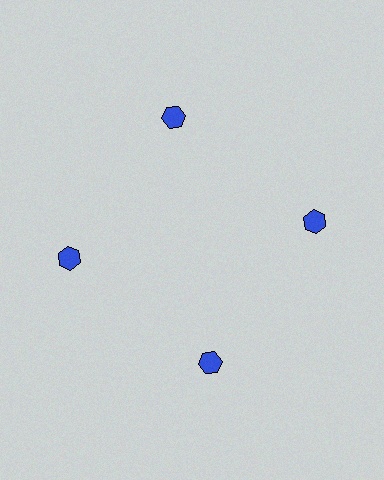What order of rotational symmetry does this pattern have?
This pattern has 4-fold rotational symmetry.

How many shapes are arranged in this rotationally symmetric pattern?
There are 4 shapes, arranged in 4 groups of 1.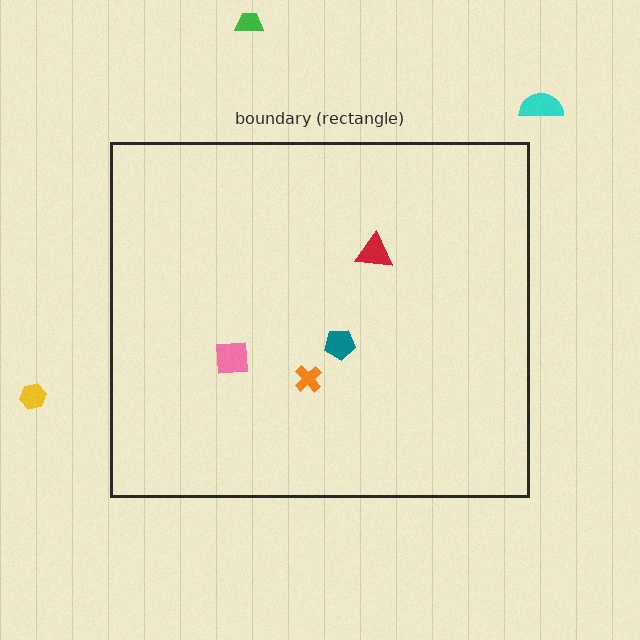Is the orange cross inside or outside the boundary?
Inside.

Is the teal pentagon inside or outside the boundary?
Inside.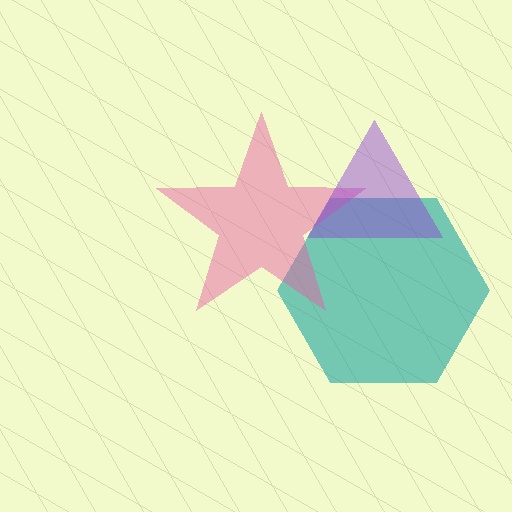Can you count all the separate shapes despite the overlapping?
Yes, there are 3 separate shapes.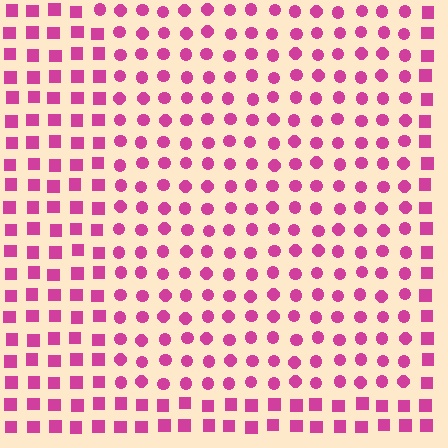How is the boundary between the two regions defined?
The boundary is defined by a change in element shape: circles inside vs. squares outside. All elements share the same color and spacing.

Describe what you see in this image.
The image is filled with small magenta elements arranged in a uniform grid. A rectangle-shaped region contains circles, while the surrounding area contains squares. The boundary is defined purely by the change in element shape.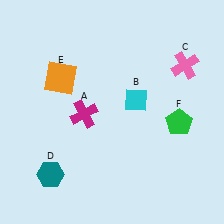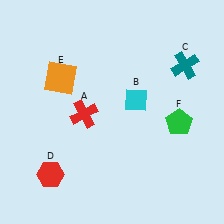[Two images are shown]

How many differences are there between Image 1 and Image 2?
There are 3 differences between the two images.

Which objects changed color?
A changed from magenta to red. C changed from pink to teal. D changed from teal to red.